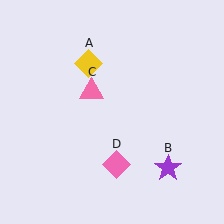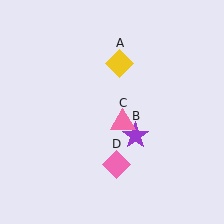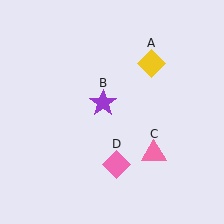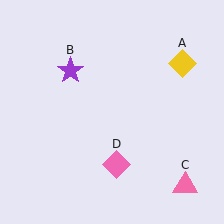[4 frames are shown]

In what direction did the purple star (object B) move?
The purple star (object B) moved up and to the left.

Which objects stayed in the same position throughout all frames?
Pink diamond (object D) remained stationary.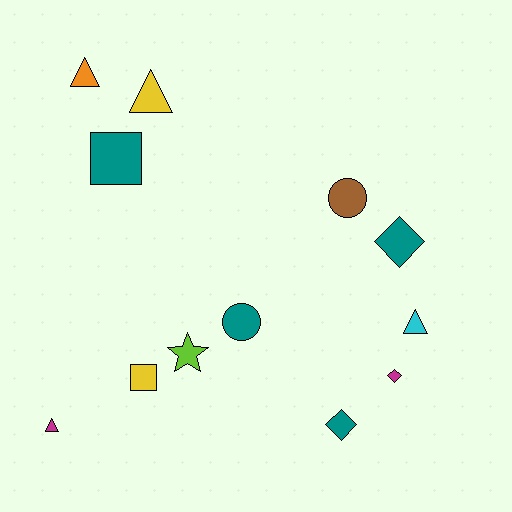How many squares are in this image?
There are 2 squares.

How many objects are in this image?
There are 12 objects.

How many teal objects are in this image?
There are 4 teal objects.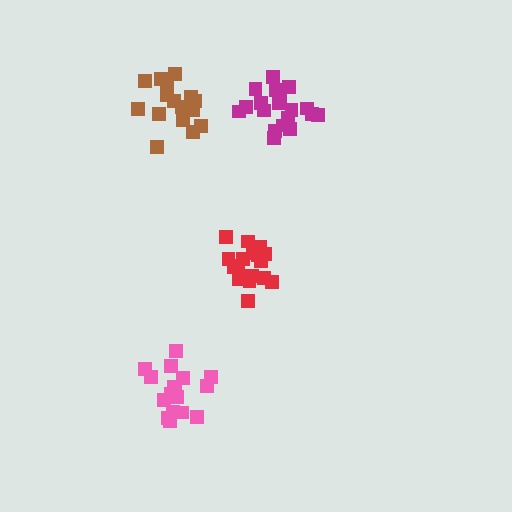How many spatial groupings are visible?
There are 4 spatial groupings.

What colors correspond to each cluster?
The clusters are colored: red, brown, pink, magenta.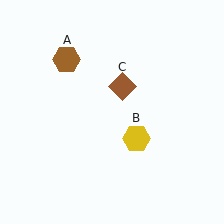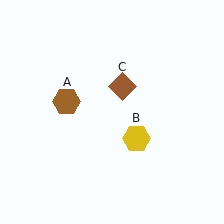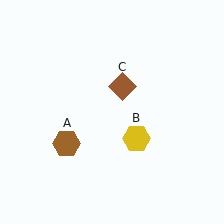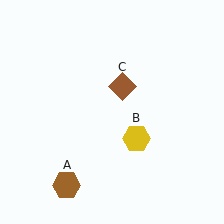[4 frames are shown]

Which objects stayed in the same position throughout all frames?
Yellow hexagon (object B) and brown diamond (object C) remained stationary.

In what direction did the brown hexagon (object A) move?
The brown hexagon (object A) moved down.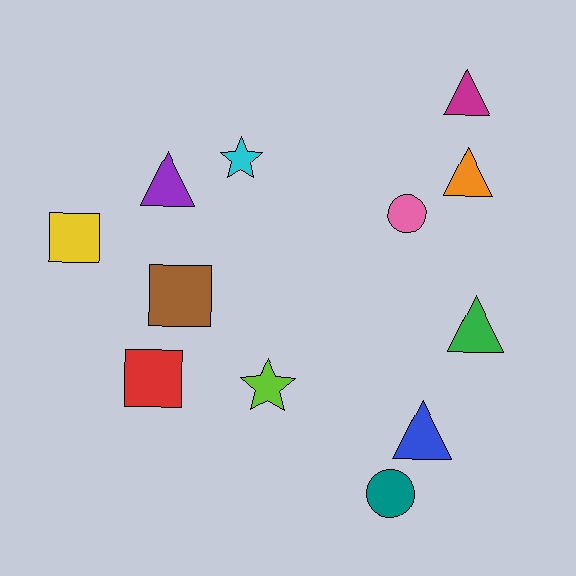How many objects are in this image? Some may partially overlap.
There are 12 objects.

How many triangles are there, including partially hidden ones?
There are 5 triangles.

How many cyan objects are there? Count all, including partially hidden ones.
There is 1 cyan object.